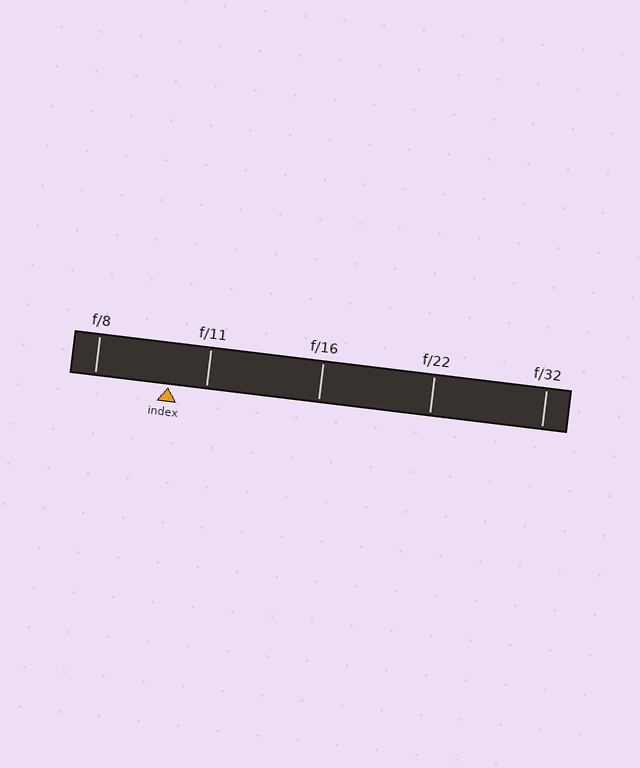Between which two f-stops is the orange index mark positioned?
The index mark is between f/8 and f/11.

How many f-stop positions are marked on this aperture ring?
There are 5 f-stop positions marked.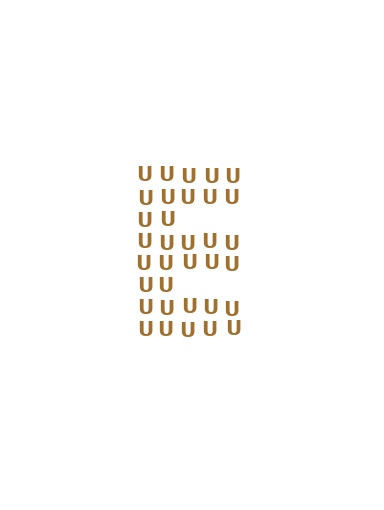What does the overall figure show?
The overall figure shows the letter E.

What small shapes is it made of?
It is made of small letter U's.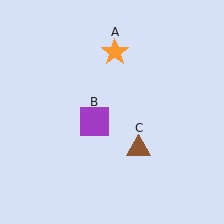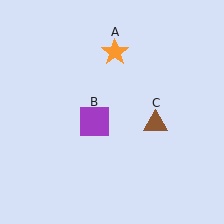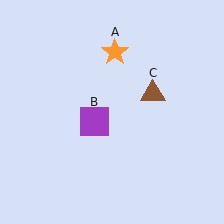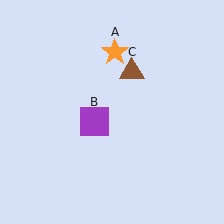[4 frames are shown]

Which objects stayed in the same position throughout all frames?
Orange star (object A) and purple square (object B) remained stationary.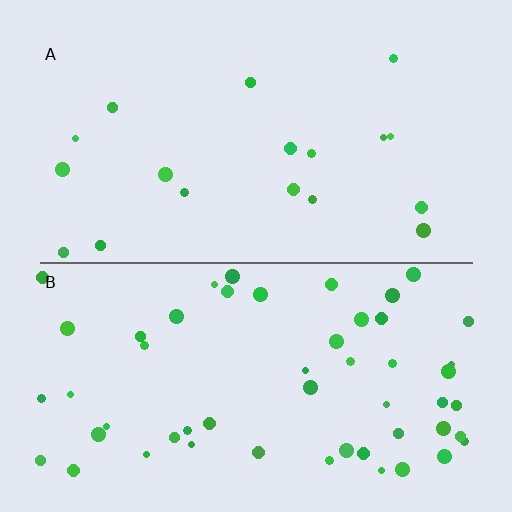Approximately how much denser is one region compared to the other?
Approximately 2.9× — region B over region A.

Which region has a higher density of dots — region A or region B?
B (the bottom).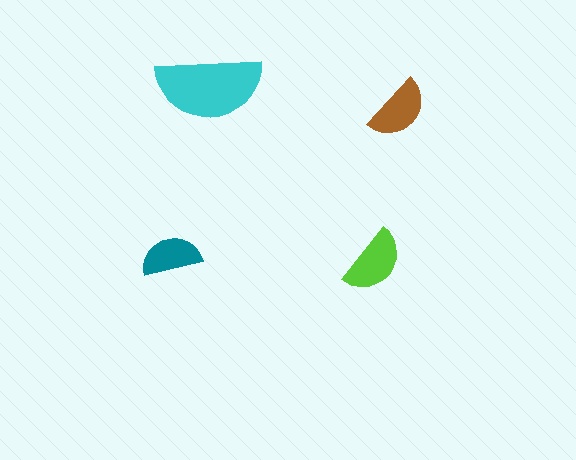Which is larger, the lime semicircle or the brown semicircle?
The lime one.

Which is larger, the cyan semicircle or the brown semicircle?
The cyan one.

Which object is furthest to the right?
The brown semicircle is rightmost.